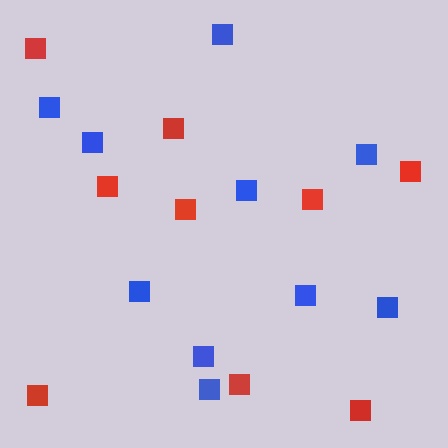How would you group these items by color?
There are 2 groups: one group of blue squares (10) and one group of red squares (9).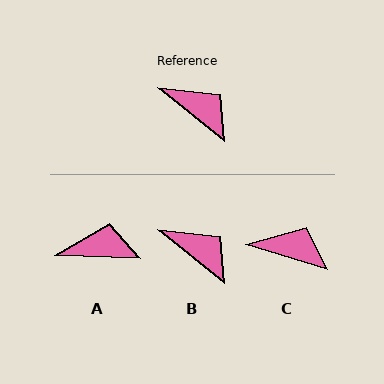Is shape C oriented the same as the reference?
No, it is off by about 22 degrees.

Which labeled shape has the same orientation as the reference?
B.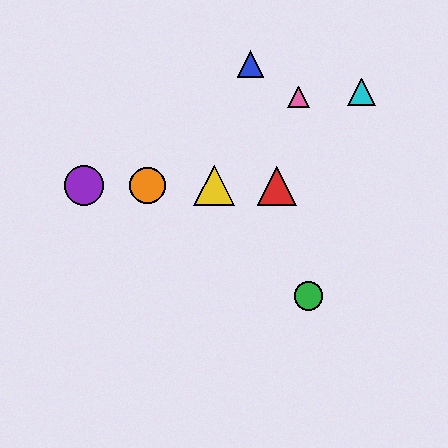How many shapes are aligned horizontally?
4 shapes (the red triangle, the yellow triangle, the purple circle, the orange circle) are aligned horizontally.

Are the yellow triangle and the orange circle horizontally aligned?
Yes, both are at y≈186.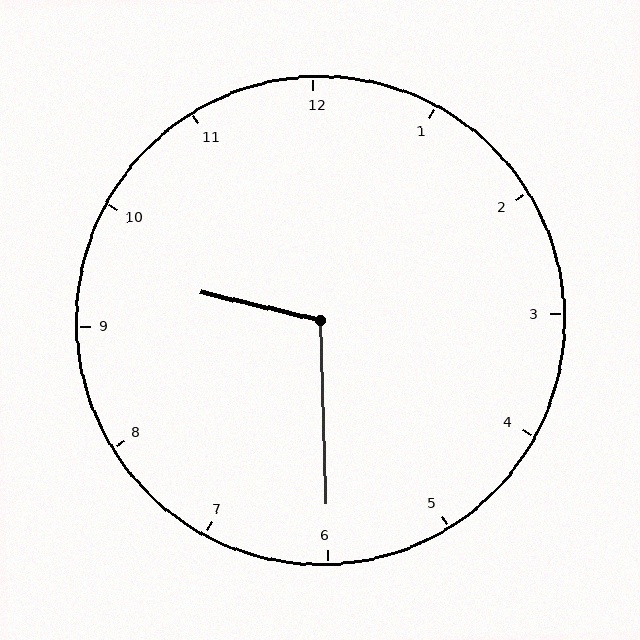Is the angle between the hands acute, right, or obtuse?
It is obtuse.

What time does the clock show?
9:30.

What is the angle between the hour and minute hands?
Approximately 105 degrees.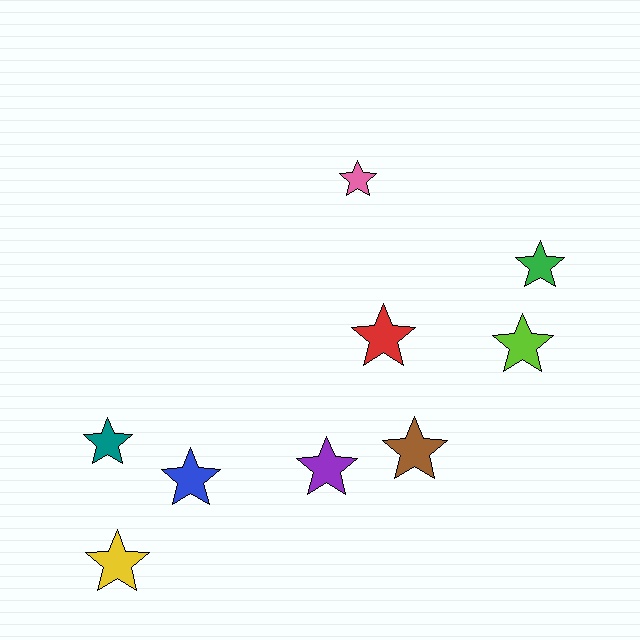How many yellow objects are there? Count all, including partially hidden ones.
There is 1 yellow object.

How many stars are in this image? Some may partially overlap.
There are 9 stars.